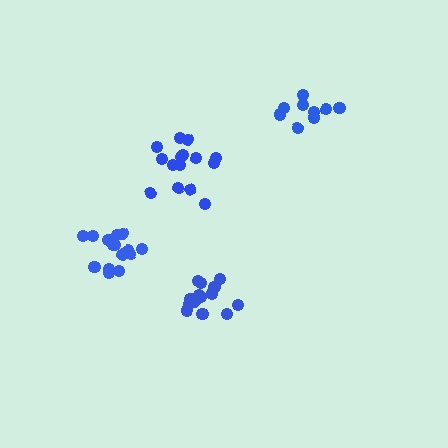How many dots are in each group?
Group 1: 15 dots, Group 2: 14 dots, Group 3: 16 dots, Group 4: 10 dots (55 total).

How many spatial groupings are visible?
There are 4 spatial groupings.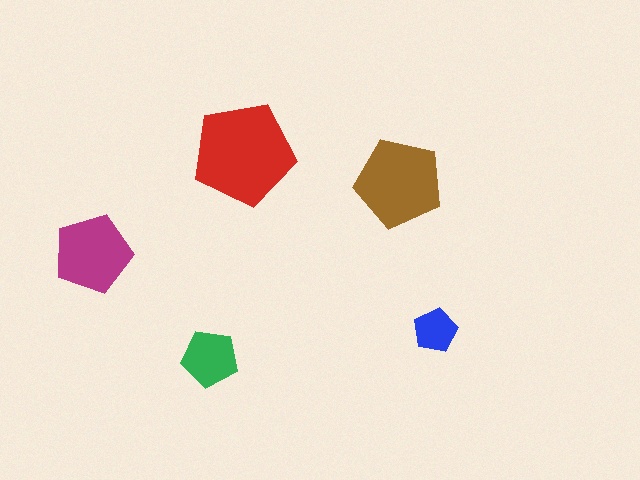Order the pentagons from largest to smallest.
the red one, the brown one, the magenta one, the green one, the blue one.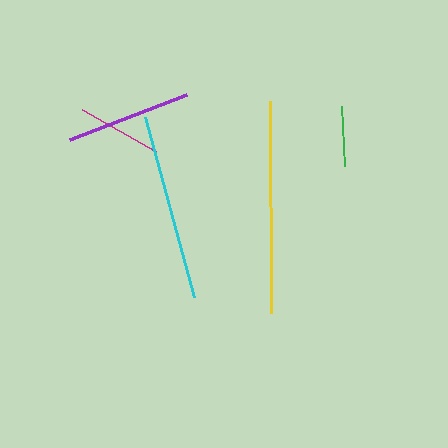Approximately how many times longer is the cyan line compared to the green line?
The cyan line is approximately 3.1 times the length of the green line.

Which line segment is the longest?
The yellow line is the longest at approximately 212 pixels.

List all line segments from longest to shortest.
From longest to shortest: yellow, cyan, purple, magenta, green.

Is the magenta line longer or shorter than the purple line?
The purple line is longer than the magenta line.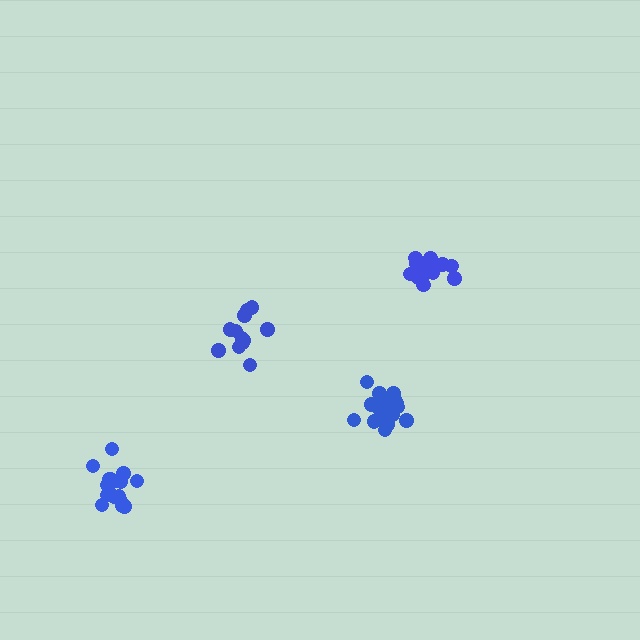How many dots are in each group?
Group 1: 18 dots, Group 2: 14 dots, Group 3: 12 dots, Group 4: 16 dots (60 total).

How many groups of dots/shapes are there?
There are 4 groups.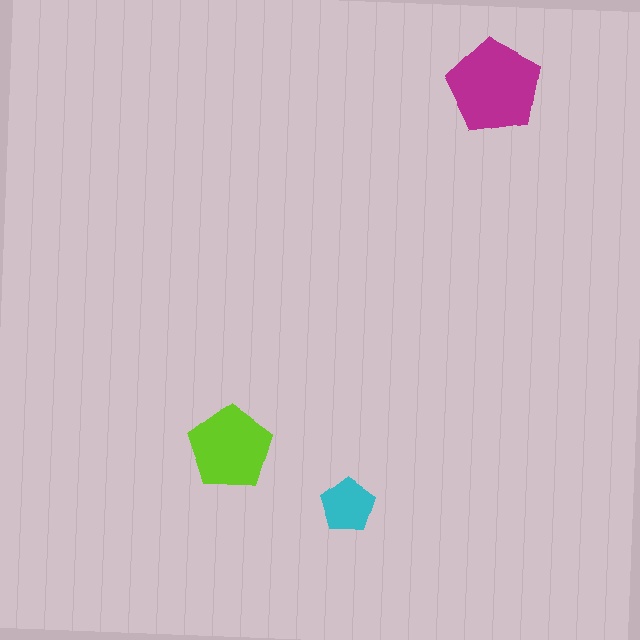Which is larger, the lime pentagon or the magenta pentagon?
The magenta one.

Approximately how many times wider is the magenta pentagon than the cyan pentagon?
About 1.5 times wider.